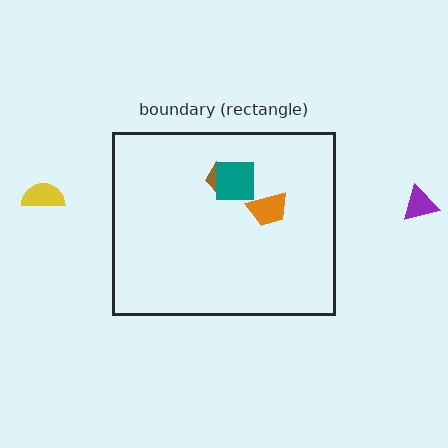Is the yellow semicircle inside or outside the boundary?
Outside.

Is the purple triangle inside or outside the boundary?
Outside.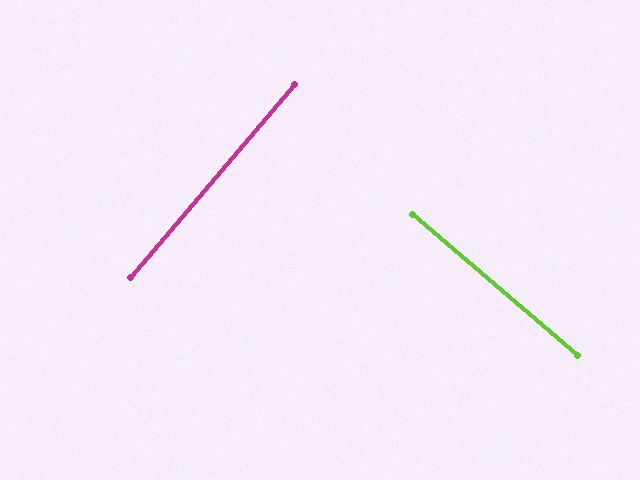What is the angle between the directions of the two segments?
Approximately 90 degrees.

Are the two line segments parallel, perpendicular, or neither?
Perpendicular — they meet at approximately 90°.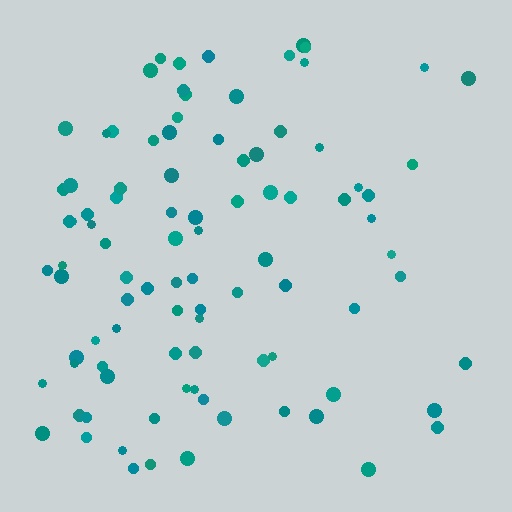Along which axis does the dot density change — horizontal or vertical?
Horizontal.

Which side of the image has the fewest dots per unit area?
The right.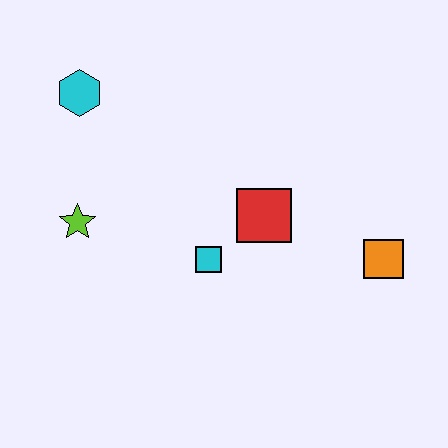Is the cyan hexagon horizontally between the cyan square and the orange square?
No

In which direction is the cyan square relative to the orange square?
The cyan square is to the left of the orange square.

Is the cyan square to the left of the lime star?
No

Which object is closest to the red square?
The cyan square is closest to the red square.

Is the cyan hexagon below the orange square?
No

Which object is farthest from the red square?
The cyan hexagon is farthest from the red square.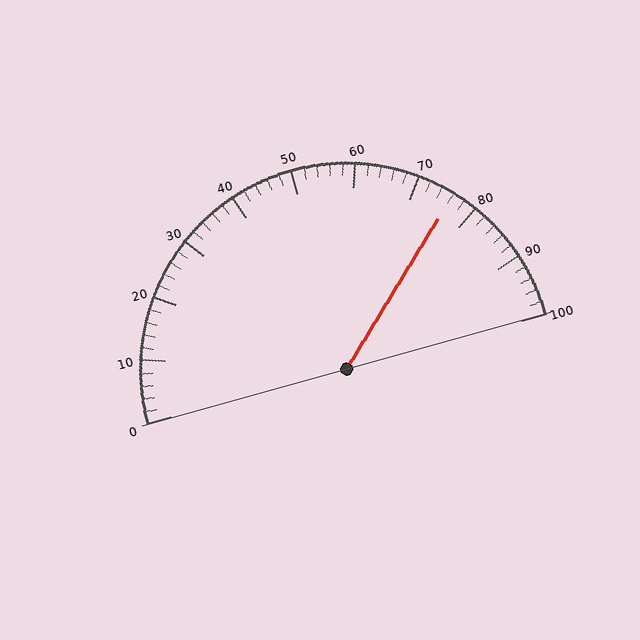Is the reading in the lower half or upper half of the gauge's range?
The reading is in the upper half of the range (0 to 100).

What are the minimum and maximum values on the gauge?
The gauge ranges from 0 to 100.